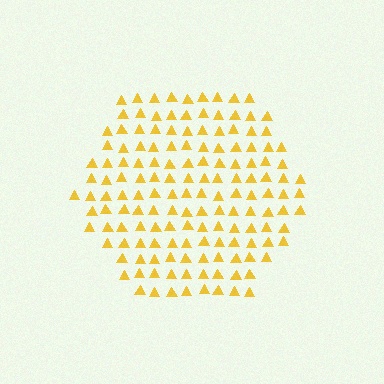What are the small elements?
The small elements are triangles.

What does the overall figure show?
The overall figure shows a hexagon.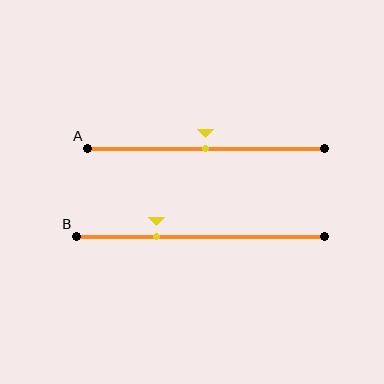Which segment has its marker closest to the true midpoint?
Segment A has its marker closest to the true midpoint.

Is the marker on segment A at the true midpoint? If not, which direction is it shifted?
Yes, the marker on segment A is at the true midpoint.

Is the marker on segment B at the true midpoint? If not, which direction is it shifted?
No, the marker on segment B is shifted to the left by about 18% of the segment length.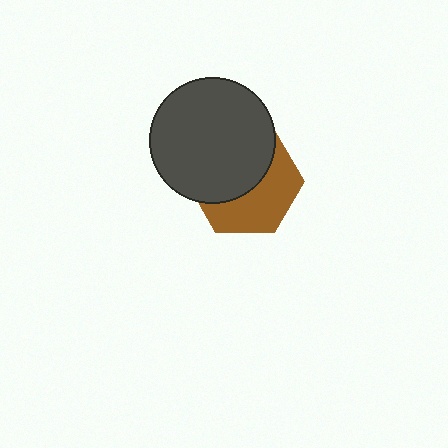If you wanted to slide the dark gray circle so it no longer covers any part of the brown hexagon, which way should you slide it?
Slide it up — that is the most direct way to separate the two shapes.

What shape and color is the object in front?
The object in front is a dark gray circle.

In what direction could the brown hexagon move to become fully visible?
The brown hexagon could move down. That would shift it out from behind the dark gray circle entirely.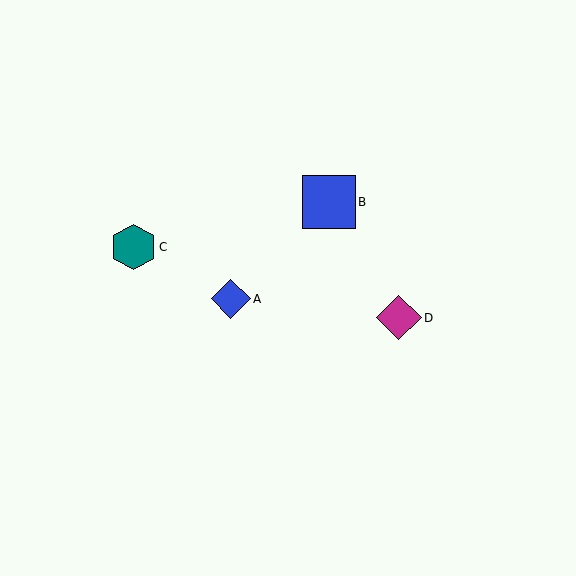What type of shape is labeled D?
Shape D is a magenta diamond.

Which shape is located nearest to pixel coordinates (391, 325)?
The magenta diamond (labeled D) at (399, 318) is nearest to that location.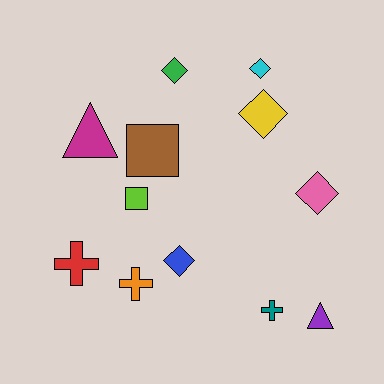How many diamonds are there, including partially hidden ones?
There are 5 diamonds.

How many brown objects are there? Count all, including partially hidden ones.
There is 1 brown object.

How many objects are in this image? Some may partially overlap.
There are 12 objects.